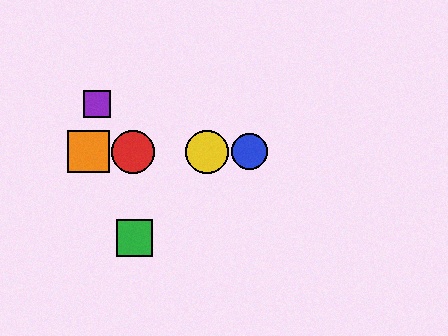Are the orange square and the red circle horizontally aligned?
Yes, both are at y≈152.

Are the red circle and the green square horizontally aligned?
No, the red circle is at y≈152 and the green square is at y≈238.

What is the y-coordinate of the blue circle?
The blue circle is at y≈152.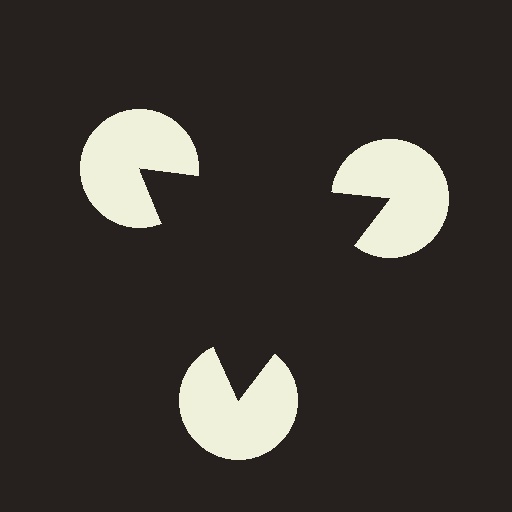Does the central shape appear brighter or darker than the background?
It typically appears slightly darker than the background, even though no actual brightness change is drawn.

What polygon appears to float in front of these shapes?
An illusory triangle — its edges are inferred from the aligned wedge cuts in the pac-man discs, not physically drawn.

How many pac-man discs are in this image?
There are 3 — one at each vertex of the illusory triangle.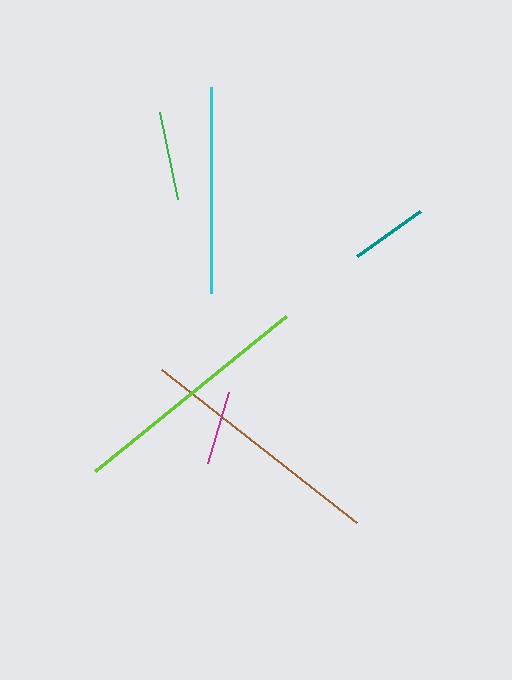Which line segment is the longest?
The brown line is the longest at approximately 248 pixels.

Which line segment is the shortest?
The magenta line is the shortest at approximately 74 pixels.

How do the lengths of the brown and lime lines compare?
The brown and lime lines are approximately the same length.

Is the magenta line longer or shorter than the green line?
The green line is longer than the magenta line.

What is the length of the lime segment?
The lime segment is approximately 246 pixels long.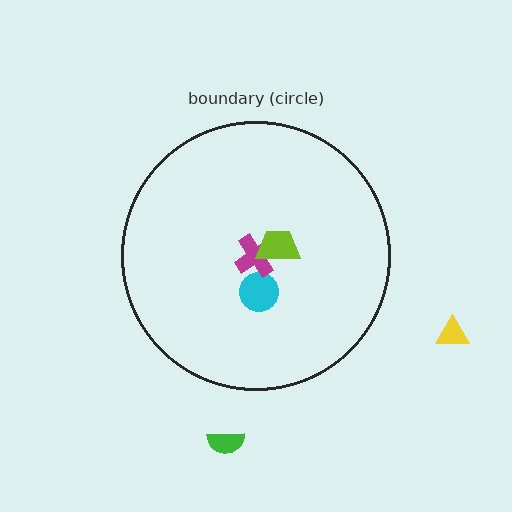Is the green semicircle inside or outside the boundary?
Outside.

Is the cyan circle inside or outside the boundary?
Inside.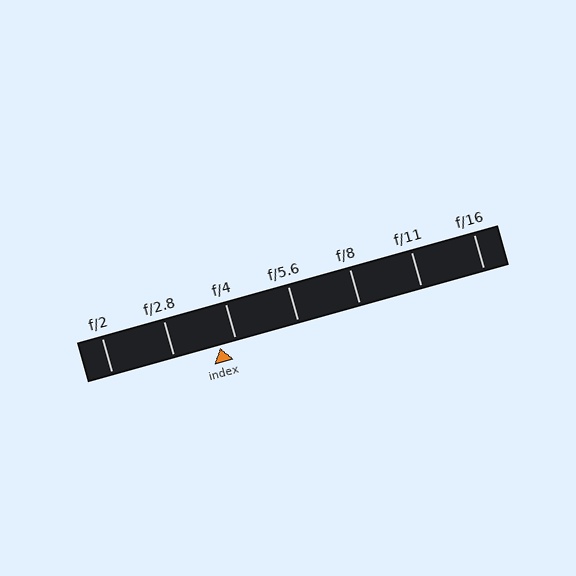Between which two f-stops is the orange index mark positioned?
The index mark is between f/2.8 and f/4.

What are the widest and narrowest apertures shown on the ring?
The widest aperture shown is f/2 and the narrowest is f/16.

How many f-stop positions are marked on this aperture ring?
There are 7 f-stop positions marked.